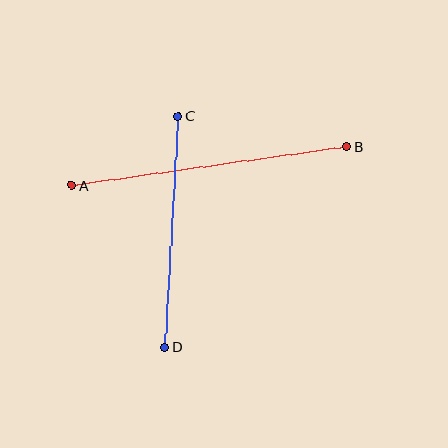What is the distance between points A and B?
The distance is approximately 278 pixels.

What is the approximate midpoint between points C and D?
The midpoint is at approximately (171, 232) pixels.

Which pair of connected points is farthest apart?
Points A and B are farthest apart.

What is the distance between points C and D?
The distance is approximately 231 pixels.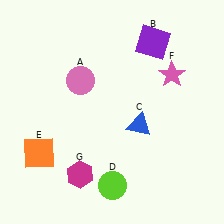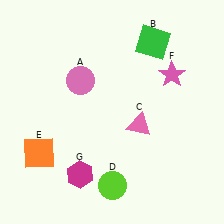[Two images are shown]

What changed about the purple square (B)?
In Image 1, B is purple. In Image 2, it changed to green.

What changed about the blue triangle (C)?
In Image 1, C is blue. In Image 2, it changed to pink.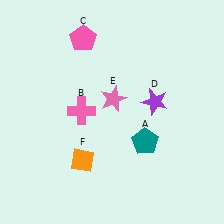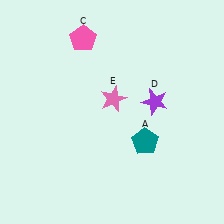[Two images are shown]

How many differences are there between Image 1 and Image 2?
There are 2 differences between the two images.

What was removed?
The orange diamond (F), the pink cross (B) were removed in Image 2.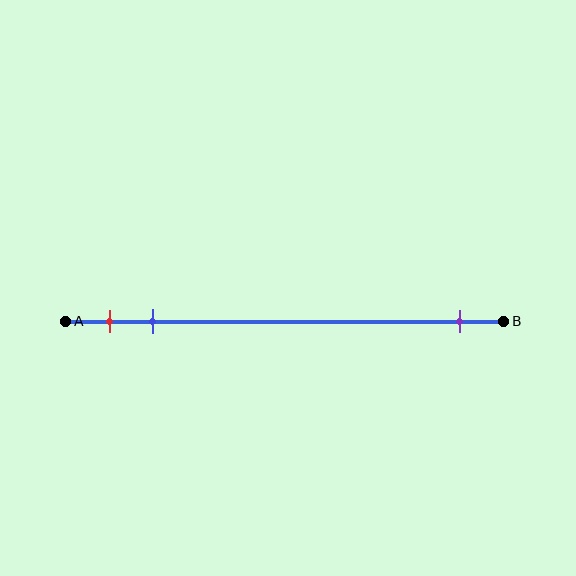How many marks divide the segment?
There are 3 marks dividing the segment.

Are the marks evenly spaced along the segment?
No, the marks are not evenly spaced.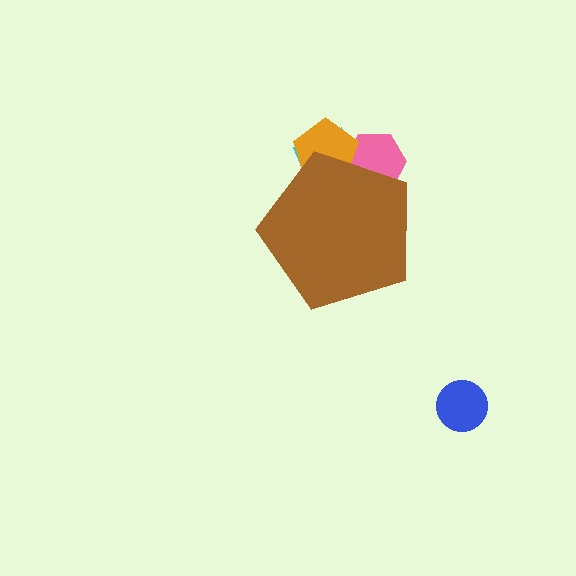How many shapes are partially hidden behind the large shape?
3 shapes are partially hidden.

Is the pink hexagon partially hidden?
Yes, the pink hexagon is partially hidden behind the brown pentagon.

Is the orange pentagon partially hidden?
Yes, the orange pentagon is partially hidden behind the brown pentagon.